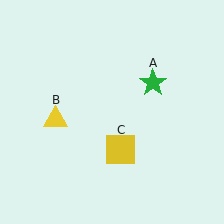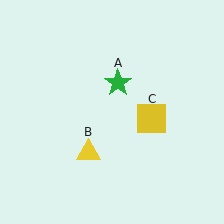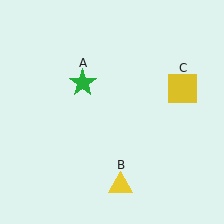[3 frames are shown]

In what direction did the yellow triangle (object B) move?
The yellow triangle (object B) moved down and to the right.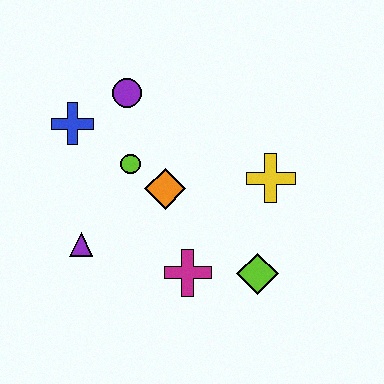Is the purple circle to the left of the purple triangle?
No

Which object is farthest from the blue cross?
The lime diamond is farthest from the blue cross.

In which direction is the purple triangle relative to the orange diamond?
The purple triangle is to the left of the orange diamond.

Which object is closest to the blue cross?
The purple circle is closest to the blue cross.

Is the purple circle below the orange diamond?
No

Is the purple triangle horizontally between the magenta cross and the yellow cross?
No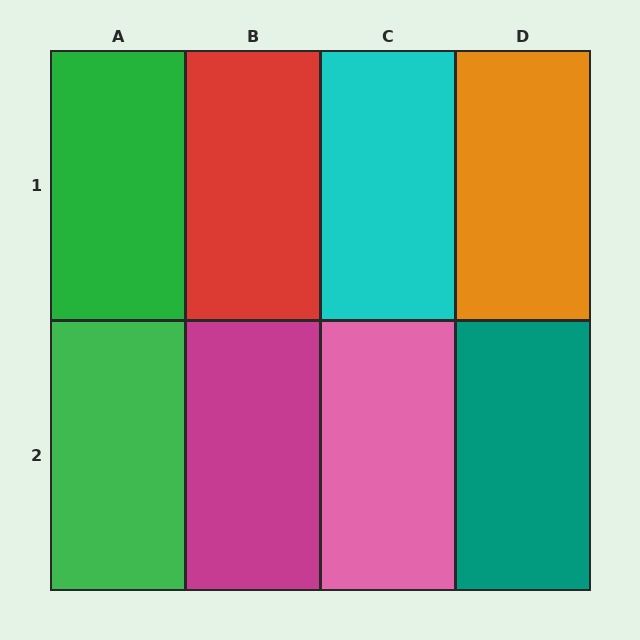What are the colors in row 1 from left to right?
Green, red, cyan, orange.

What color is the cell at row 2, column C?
Pink.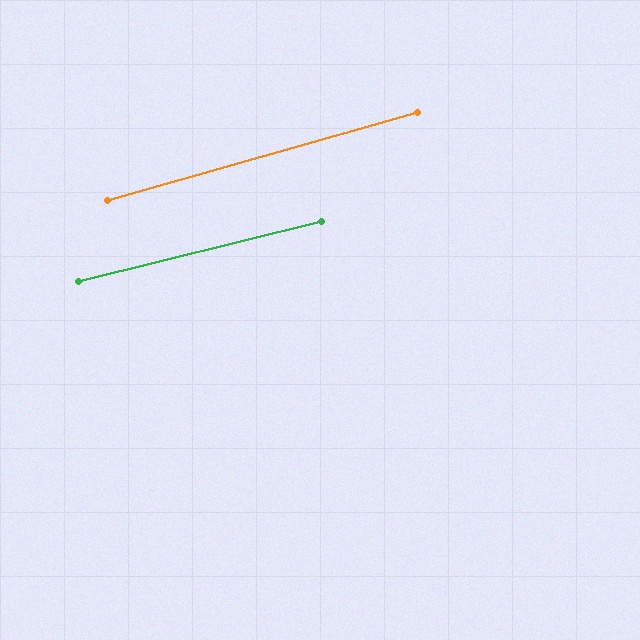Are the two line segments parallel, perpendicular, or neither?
Parallel — their directions differ by only 1.9°.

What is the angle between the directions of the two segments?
Approximately 2 degrees.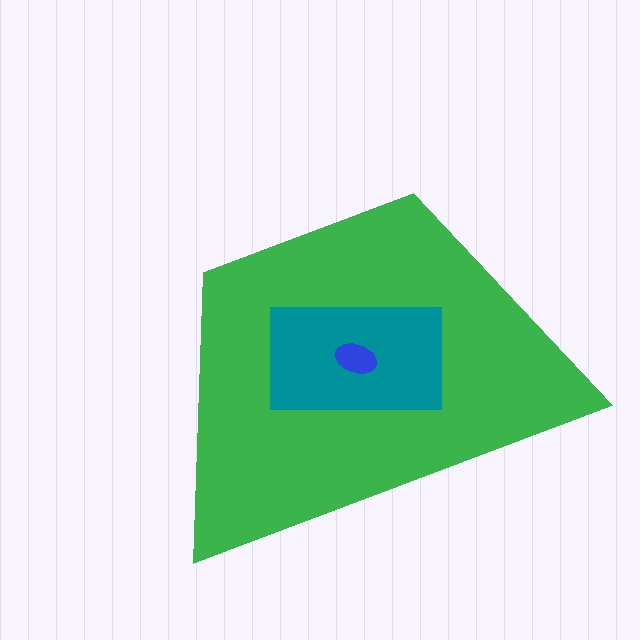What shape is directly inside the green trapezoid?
The teal rectangle.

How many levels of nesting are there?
3.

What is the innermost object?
The blue ellipse.